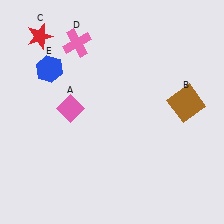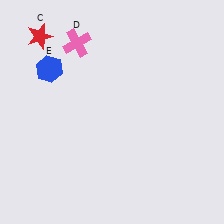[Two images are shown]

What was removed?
The pink diamond (A), the brown square (B) were removed in Image 2.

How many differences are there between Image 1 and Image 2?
There are 2 differences between the two images.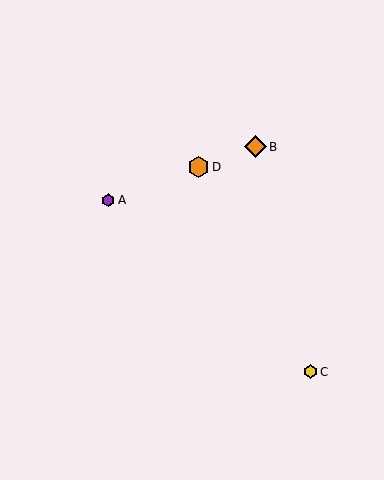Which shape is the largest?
The orange diamond (labeled B) is the largest.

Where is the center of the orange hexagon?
The center of the orange hexagon is at (198, 167).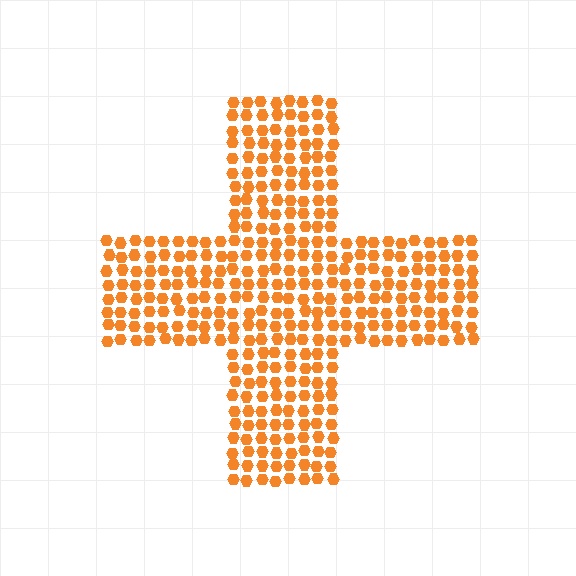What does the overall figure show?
The overall figure shows a cross.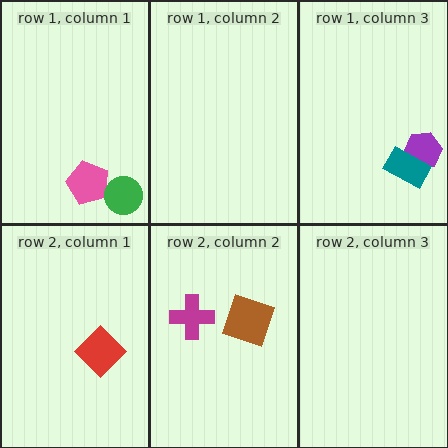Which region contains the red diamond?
The row 2, column 1 region.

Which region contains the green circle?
The row 1, column 1 region.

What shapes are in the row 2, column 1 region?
The red diamond.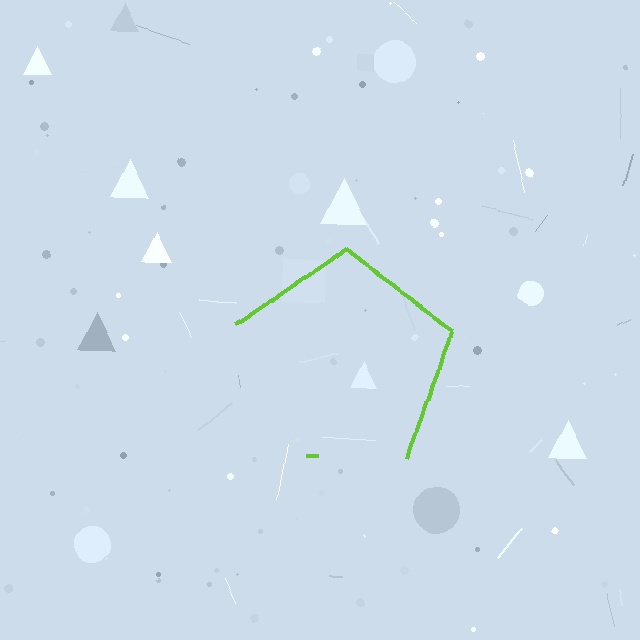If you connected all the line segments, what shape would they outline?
They would outline a pentagon.